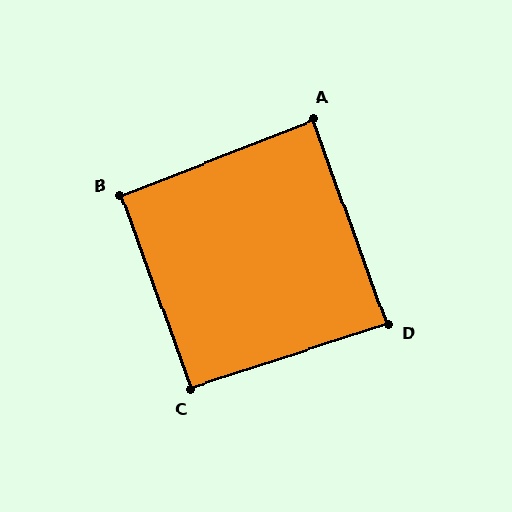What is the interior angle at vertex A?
Approximately 88 degrees (approximately right).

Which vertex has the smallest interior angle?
D, at approximately 88 degrees.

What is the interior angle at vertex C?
Approximately 92 degrees (approximately right).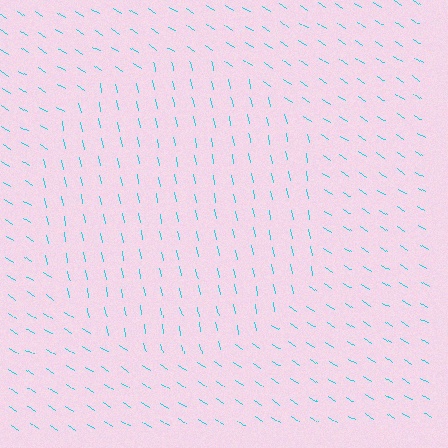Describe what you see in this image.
The image is filled with small cyan line segments. A circle region in the image has lines oriented differently from the surrounding lines, creating a visible texture boundary.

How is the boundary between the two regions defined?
The boundary is defined purely by a change in line orientation (approximately 45 degrees difference). All lines are the same color and thickness.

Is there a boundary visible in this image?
Yes, there is a texture boundary formed by a change in line orientation.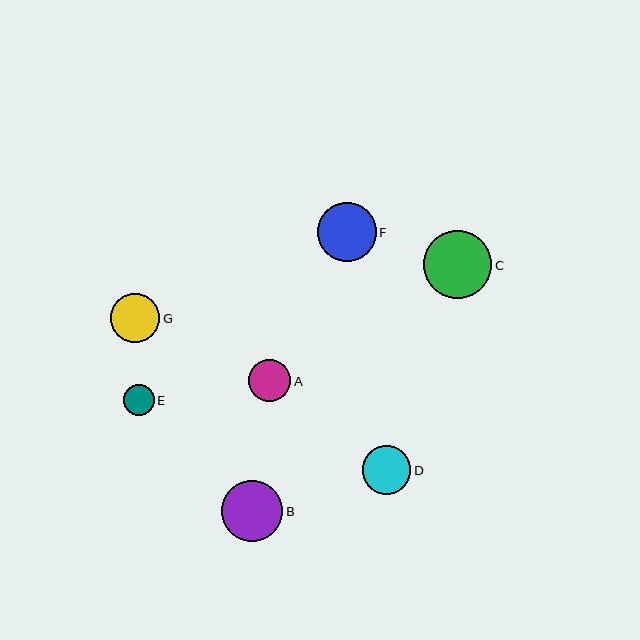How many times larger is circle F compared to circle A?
Circle F is approximately 1.4 times the size of circle A.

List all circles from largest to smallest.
From largest to smallest: C, B, F, G, D, A, E.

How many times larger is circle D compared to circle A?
Circle D is approximately 1.2 times the size of circle A.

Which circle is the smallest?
Circle E is the smallest with a size of approximately 30 pixels.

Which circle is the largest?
Circle C is the largest with a size of approximately 69 pixels.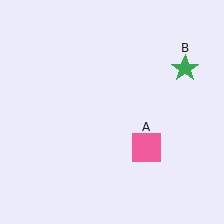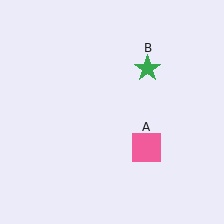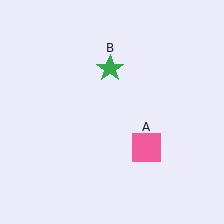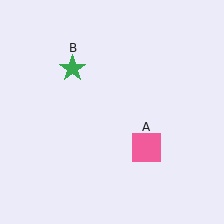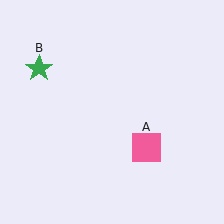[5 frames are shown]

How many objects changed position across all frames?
1 object changed position: green star (object B).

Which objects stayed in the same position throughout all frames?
Pink square (object A) remained stationary.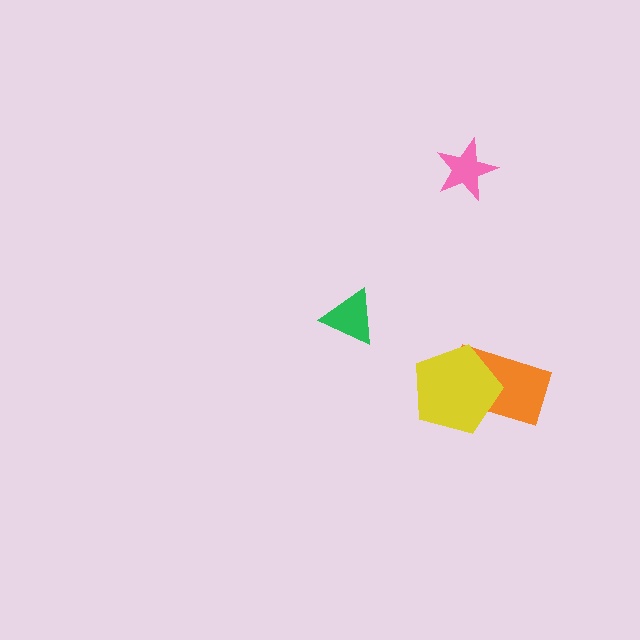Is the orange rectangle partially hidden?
Yes, it is partially covered by another shape.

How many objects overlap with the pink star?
0 objects overlap with the pink star.